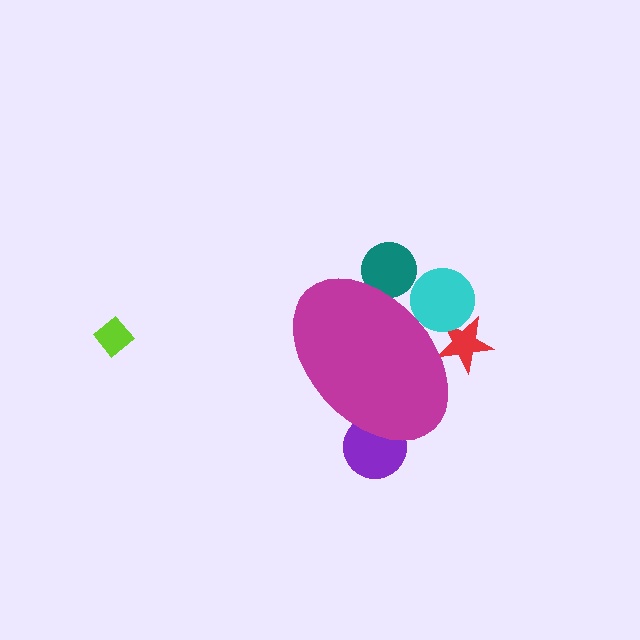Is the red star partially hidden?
Yes, the red star is partially hidden behind the magenta ellipse.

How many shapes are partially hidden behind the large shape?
4 shapes are partially hidden.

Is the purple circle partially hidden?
Yes, the purple circle is partially hidden behind the magenta ellipse.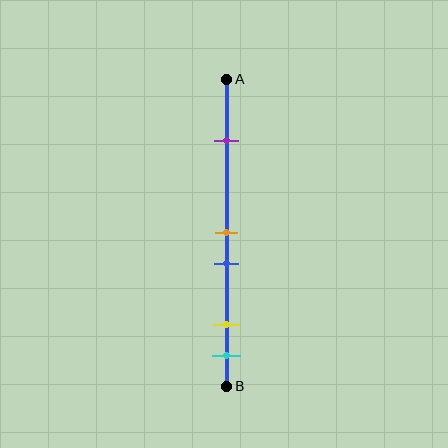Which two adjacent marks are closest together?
The orange and blue marks are the closest adjacent pair.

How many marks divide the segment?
There are 5 marks dividing the segment.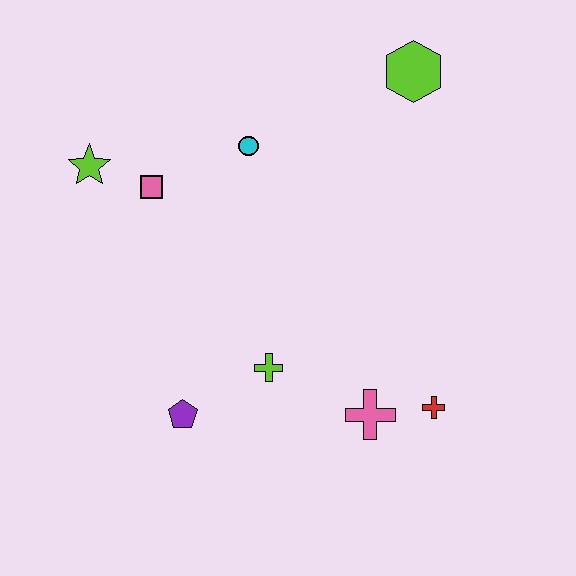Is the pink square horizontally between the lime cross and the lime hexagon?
No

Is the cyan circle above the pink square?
Yes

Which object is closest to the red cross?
The pink cross is closest to the red cross.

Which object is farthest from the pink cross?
The lime star is farthest from the pink cross.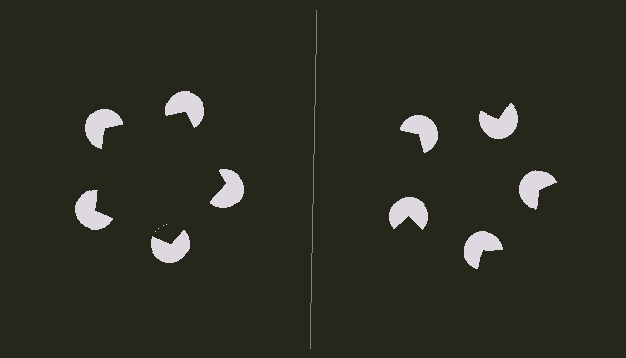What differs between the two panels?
The pac-man discs are positioned identically on both sides; only the wedge orientations differ. On the left they align to a pentagon; on the right they are misaligned.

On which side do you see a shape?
An illusory pentagon appears on the left side. On the right side the wedge cuts are rotated, so no coherent shape forms.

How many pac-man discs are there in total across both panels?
10 — 5 on each side.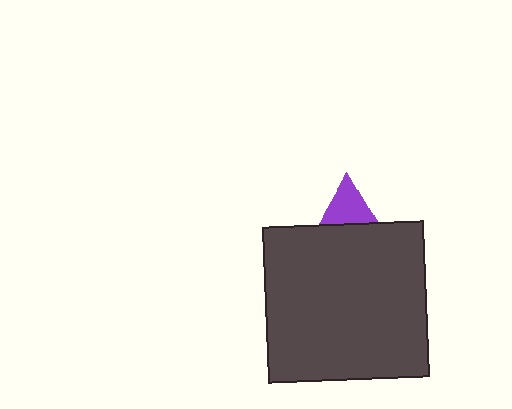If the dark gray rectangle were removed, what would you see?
You would see the complete purple triangle.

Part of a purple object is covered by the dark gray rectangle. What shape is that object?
It is a triangle.